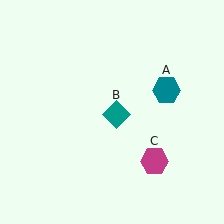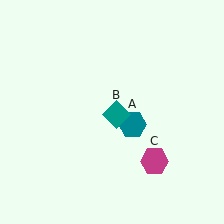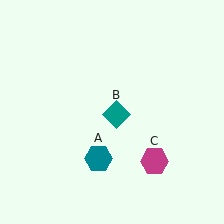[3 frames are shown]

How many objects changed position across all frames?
1 object changed position: teal hexagon (object A).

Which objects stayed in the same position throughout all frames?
Teal diamond (object B) and magenta hexagon (object C) remained stationary.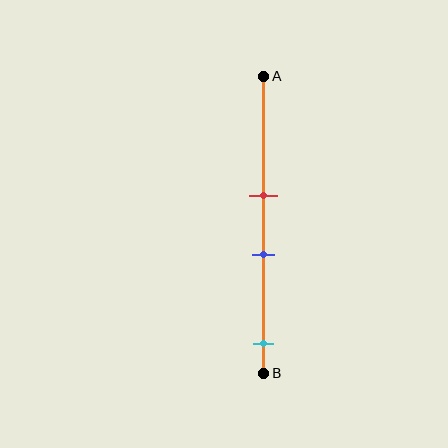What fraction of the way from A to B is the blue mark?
The blue mark is approximately 60% (0.6) of the way from A to B.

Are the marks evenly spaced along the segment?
No, the marks are not evenly spaced.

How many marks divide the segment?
There are 3 marks dividing the segment.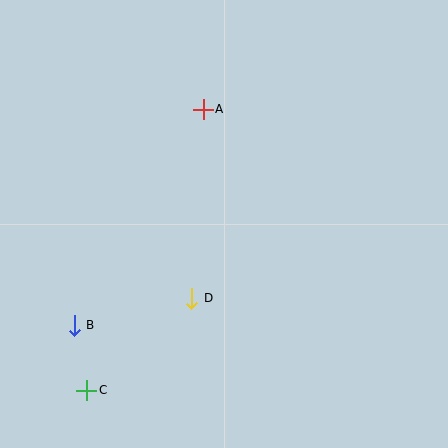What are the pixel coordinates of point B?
Point B is at (74, 325).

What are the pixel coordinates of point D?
Point D is at (192, 298).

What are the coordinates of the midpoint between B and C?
The midpoint between B and C is at (80, 358).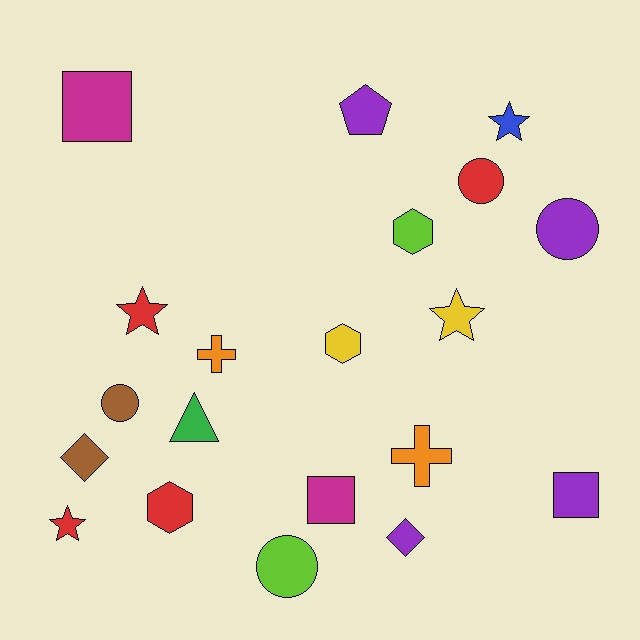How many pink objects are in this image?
There are no pink objects.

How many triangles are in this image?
There is 1 triangle.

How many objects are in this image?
There are 20 objects.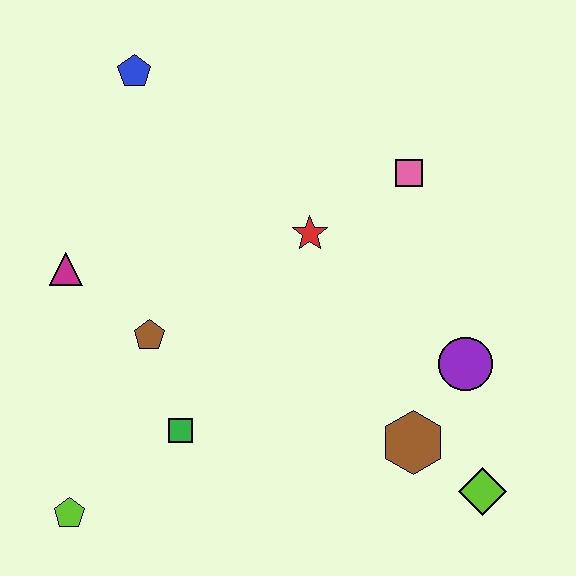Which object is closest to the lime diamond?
The brown hexagon is closest to the lime diamond.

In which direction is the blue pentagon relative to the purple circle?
The blue pentagon is to the left of the purple circle.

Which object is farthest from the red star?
The lime pentagon is farthest from the red star.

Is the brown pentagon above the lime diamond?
Yes